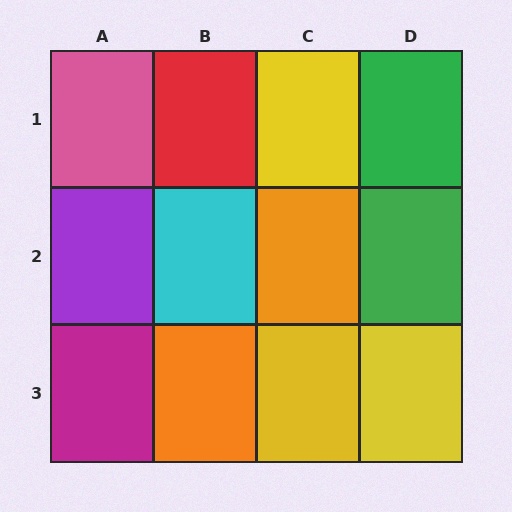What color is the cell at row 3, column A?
Magenta.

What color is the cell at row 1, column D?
Green.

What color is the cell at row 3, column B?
Orange.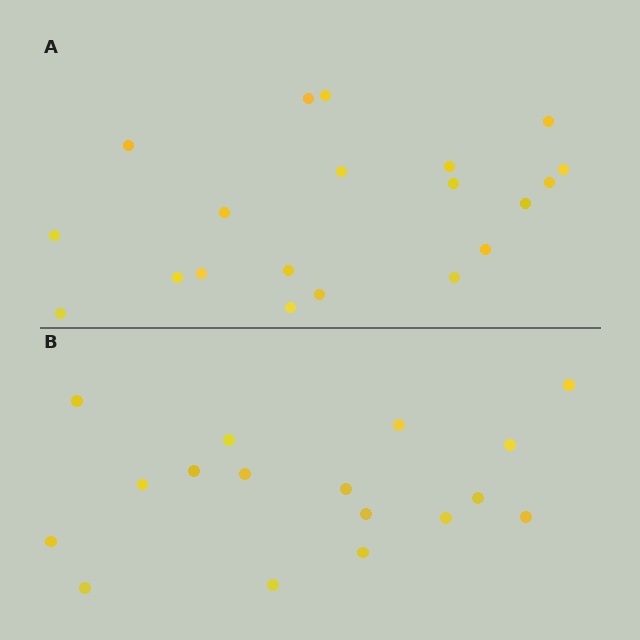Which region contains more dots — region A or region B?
Region A (the top region) has more dots.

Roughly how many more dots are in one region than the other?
Region A has just a few more — roughly 2 or 3 more dots than region B.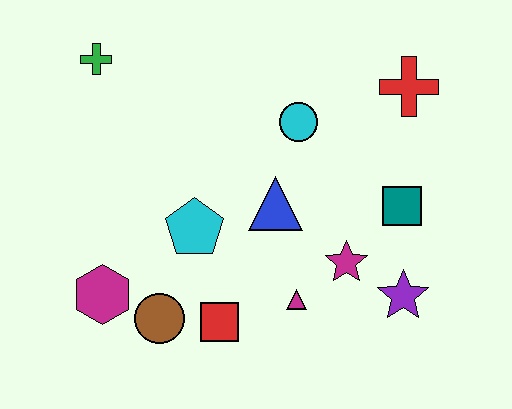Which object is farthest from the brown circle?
The red cross is farthest from the brown circle.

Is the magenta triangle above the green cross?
No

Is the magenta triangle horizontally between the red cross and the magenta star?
No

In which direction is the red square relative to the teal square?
The red square is to the left of the teal square.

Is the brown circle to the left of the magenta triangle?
Yes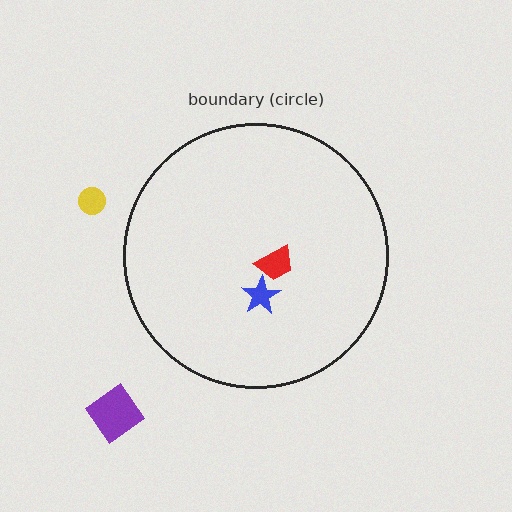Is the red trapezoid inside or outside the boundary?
Inside.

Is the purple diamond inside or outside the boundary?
Outside.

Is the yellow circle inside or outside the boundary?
Outside.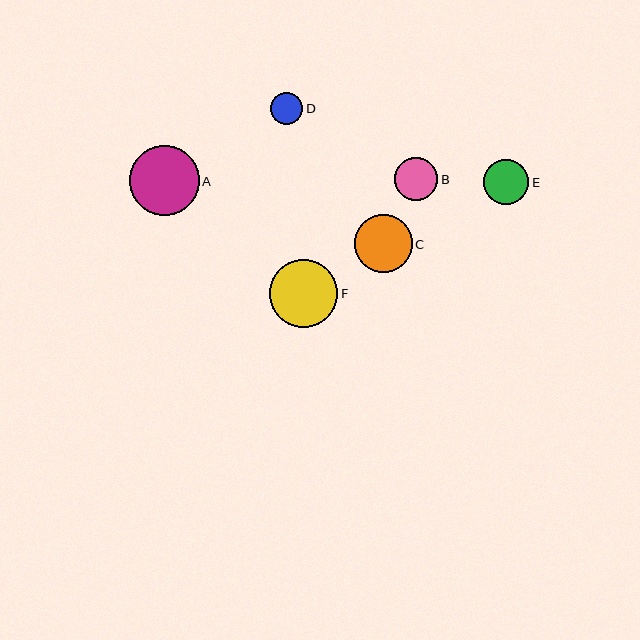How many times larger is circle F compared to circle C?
Circle F is approximately 1.2 times the size of circle C.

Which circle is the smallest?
Circle D is the smallest with a size of approximately 33 pixels.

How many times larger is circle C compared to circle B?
Circle C is approximately 1.3 times the size of circle B.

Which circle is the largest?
Circle A is the largest with a size of approximately 70 pixels.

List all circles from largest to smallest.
From largest to smallest: A, F, C, E, B, D.